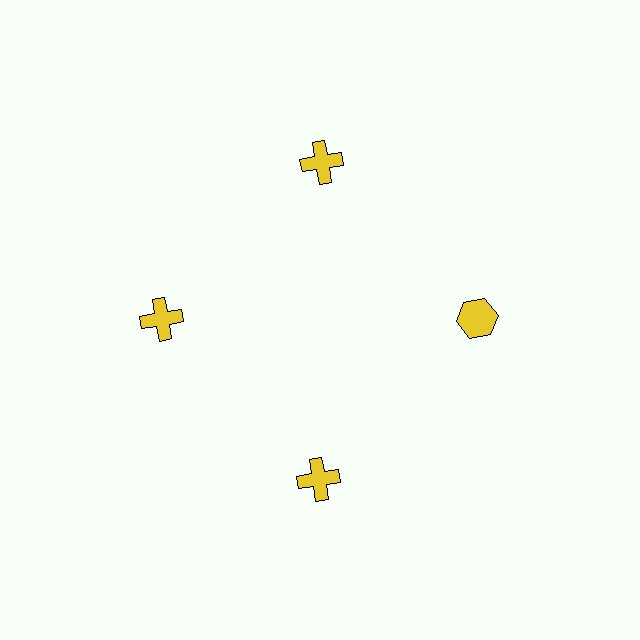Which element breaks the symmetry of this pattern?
The yellow hexagon at roughly the 3 o'clock position breaks the symmetry. All other shapes are yellow crosses.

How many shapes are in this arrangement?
There are 4 shapes arranged in a ring pattern.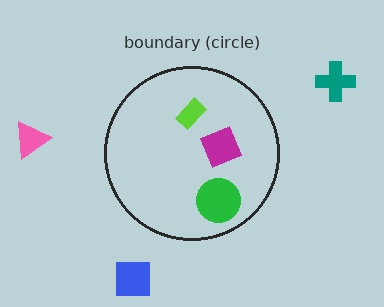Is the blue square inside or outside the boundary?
Outside.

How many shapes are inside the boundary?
3 inside, 3 outside.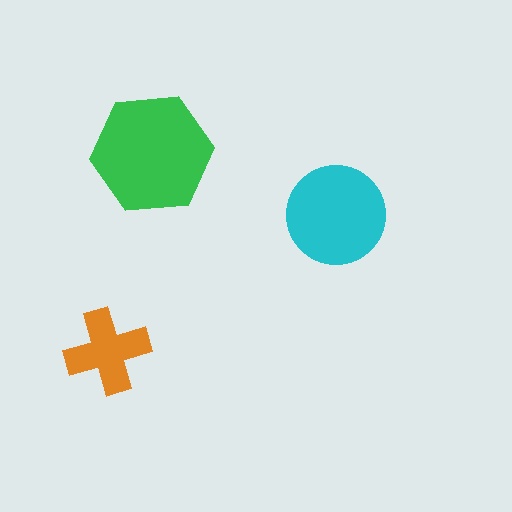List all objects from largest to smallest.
The green hexagon, the cyan circle, the orange cross.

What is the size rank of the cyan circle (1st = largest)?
2nd.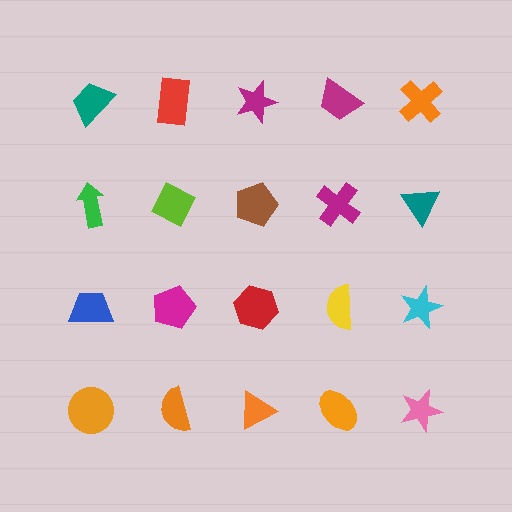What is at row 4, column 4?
An orange ellipse.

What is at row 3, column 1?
A blue trapezoid.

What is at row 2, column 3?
A brown pentagon.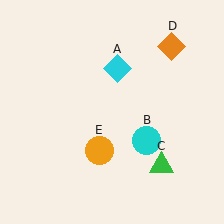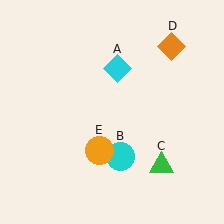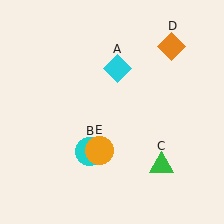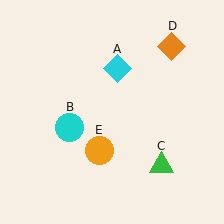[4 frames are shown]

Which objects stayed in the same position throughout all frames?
Cyan diamond (object A) and green triangle (object C) and orange diamond (object D) and orange circle (object E) remained stationary.